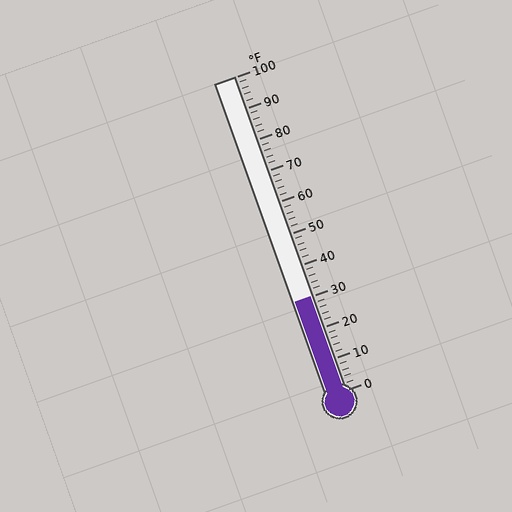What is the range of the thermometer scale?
The thermometer scale ranges from 0°F to 100°F.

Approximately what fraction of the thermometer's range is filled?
The thermometer is filled to approximately 30% of its range.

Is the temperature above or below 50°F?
The temperature is below 50°F.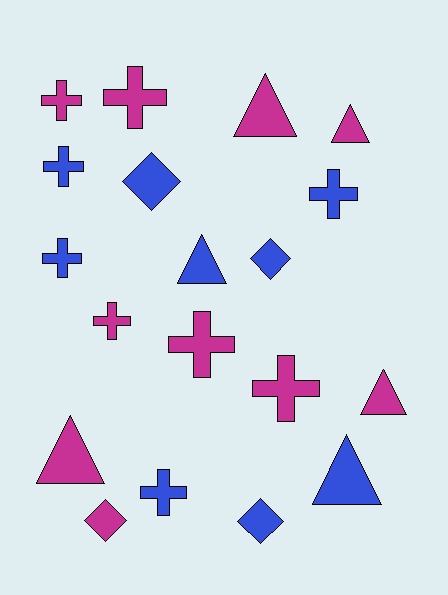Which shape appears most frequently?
Cross, with 9 objects.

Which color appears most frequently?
Magenta, with 10 objects.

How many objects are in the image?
There are 19 objects.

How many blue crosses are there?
There are 4 blue crosses.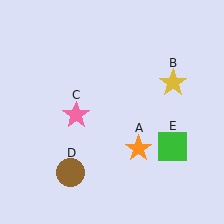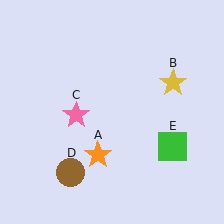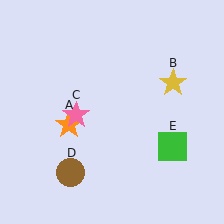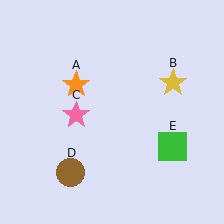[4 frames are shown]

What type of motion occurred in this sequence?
The orange star (object A) rotated clockwise around the center of the scene.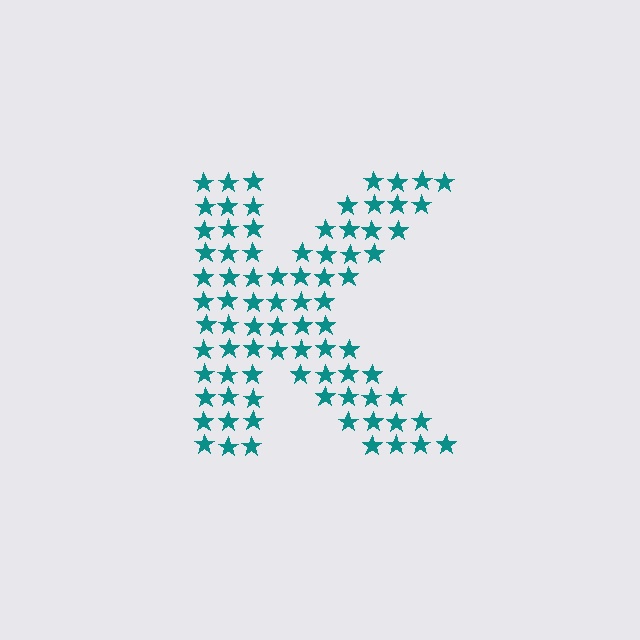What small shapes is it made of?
It is made of small stars.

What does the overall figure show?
The overall figure shows the letter K.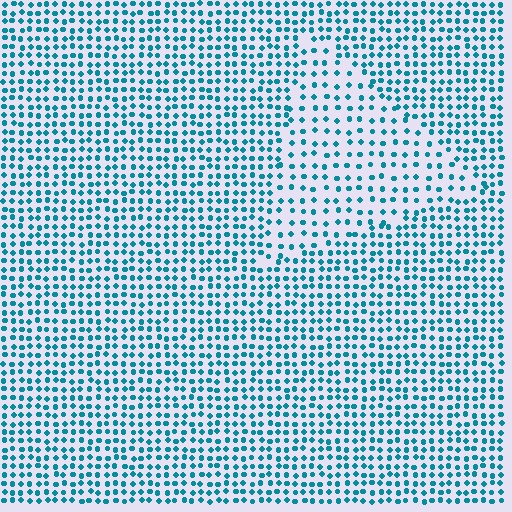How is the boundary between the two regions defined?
The boundary is defined by a change in element density (approximately 1.8x ratio). All elements are the same color, size, and shape.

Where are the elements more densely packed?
The elements are more densely packed outside the triangle boundary.